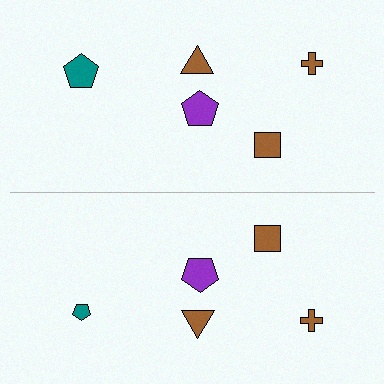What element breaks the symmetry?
The teal pentagon on the bottom side has a different size than its mirror counterpart.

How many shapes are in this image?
There are 10 shapes in this image.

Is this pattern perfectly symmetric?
No, the pattern is not perfectly symmetric. The teal pentagon on the bottom side has a different size than its mirror counterpart.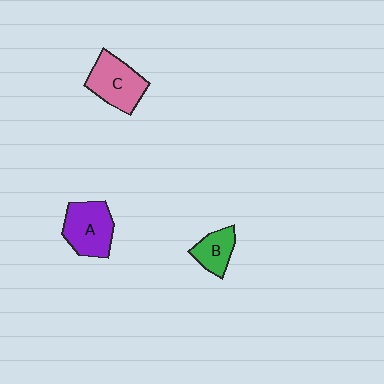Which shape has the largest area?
Shape A (purple).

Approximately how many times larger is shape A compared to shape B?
Approximately 1.6 times.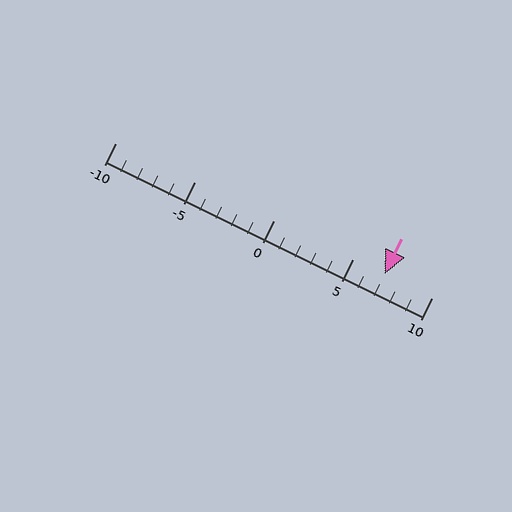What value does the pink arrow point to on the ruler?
The pink arrow points to approximately 7.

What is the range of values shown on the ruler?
The ruler shows values from -10 to 10.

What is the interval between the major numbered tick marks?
The major tick marks are spaced 5 units apart.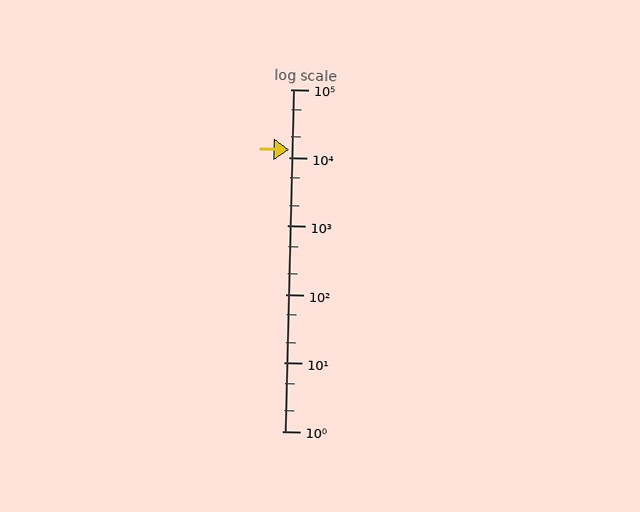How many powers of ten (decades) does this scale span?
The scale spans 5 decades, from 1 to 100000.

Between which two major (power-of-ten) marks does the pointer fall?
The pointer is between 10000 and 100000.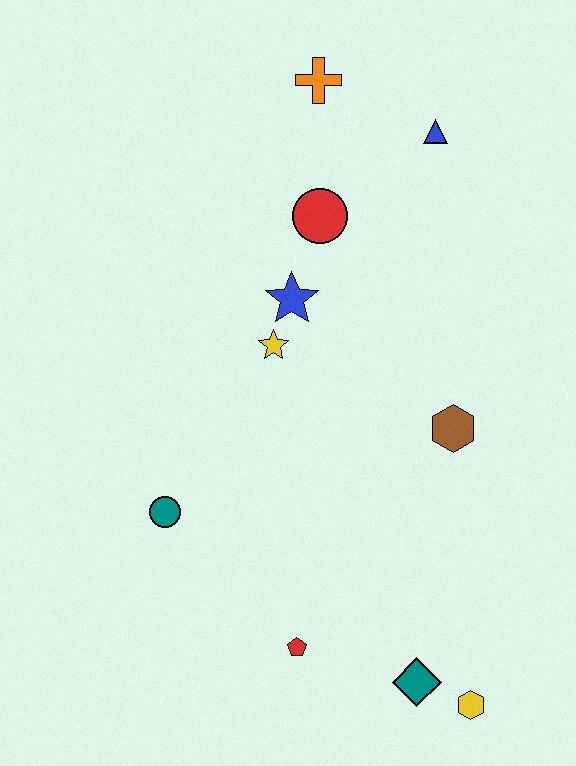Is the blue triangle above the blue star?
Yes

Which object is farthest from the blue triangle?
The yellow hexagon is farthest from the blue triangle.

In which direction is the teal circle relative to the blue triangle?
The teal circle is below the blue triangle.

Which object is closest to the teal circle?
The red pentagon is closest to the teal circle.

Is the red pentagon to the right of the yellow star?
Yes